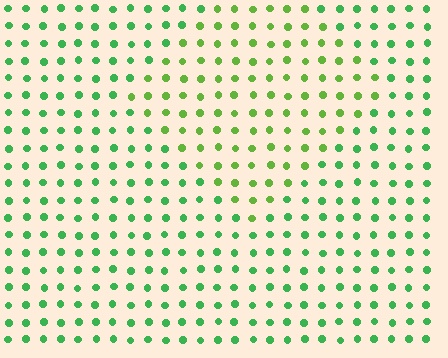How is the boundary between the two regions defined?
The boundary is defined purely by a slight shift in hue (about 32 degrees). Spacing, size, and orientation are identical on both sides.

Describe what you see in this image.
The image is filled with small green elements in a uniform arrangement. A diamond-shaped region is visible where the elements are tinted to a slightly different hue, forming a subtle color boundary.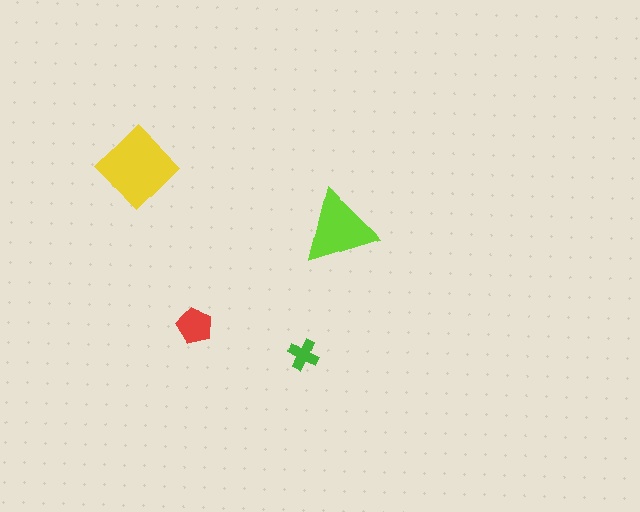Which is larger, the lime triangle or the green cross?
The lime triangle.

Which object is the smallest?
The green cross.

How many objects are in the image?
There are 4 objects in the image.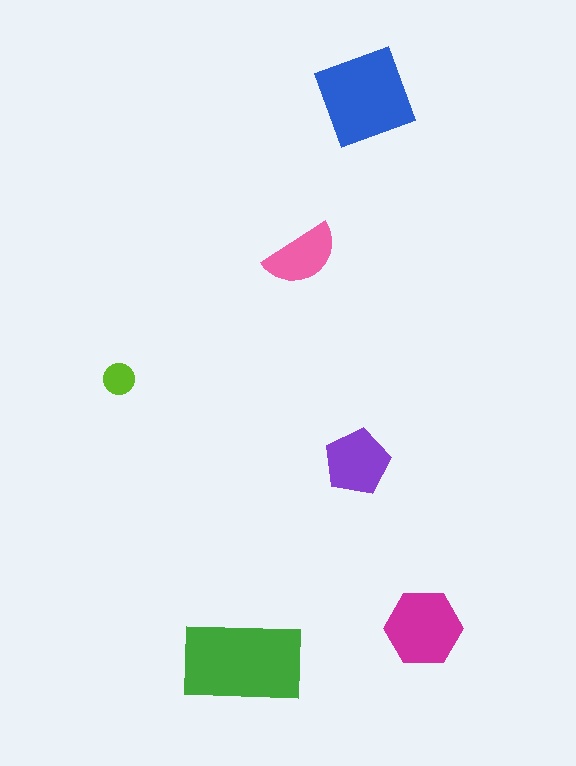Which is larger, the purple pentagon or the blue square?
The blue square.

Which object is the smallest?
The lime circle.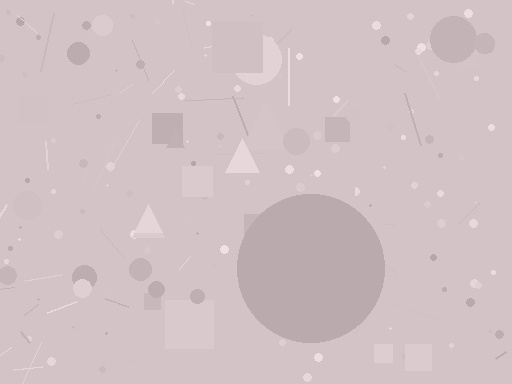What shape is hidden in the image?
A circle is hidden in the image.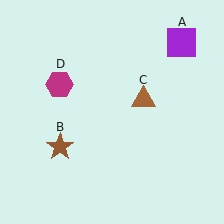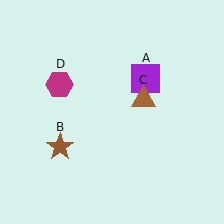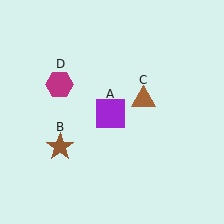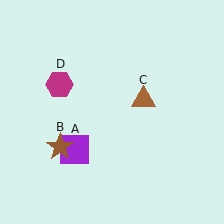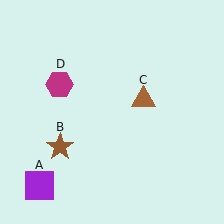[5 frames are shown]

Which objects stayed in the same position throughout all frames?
Brown star (object B) and brown triangle (object C) and magenta hexagon (object D) remained stationary.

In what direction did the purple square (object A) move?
The purple square (object A) moved down and to the left.